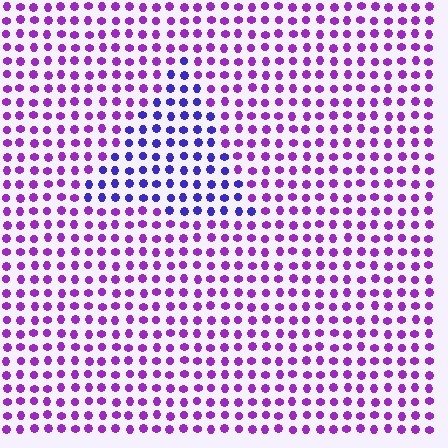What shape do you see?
I see a triangle.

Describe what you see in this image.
The image is filled with small purple elements in a uniform arrangement. A triangle-shaped region is visible where the elements are tinted to a slightly different hue, forming a subtle color boundary.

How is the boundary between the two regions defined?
The boundary is defined purely by a slight shift in hue (about 39 degrees). Spacing, size, and orientation are identical on both sides.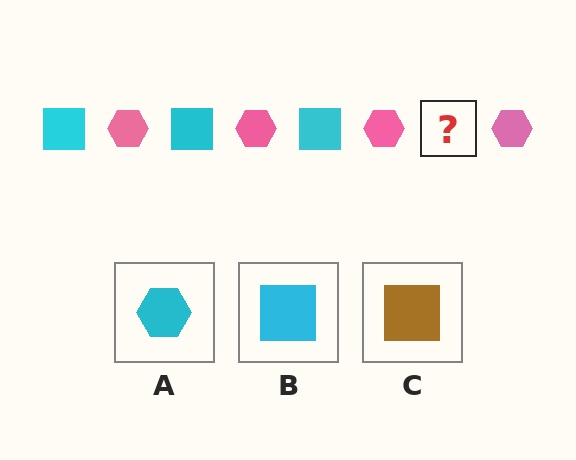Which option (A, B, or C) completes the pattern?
B.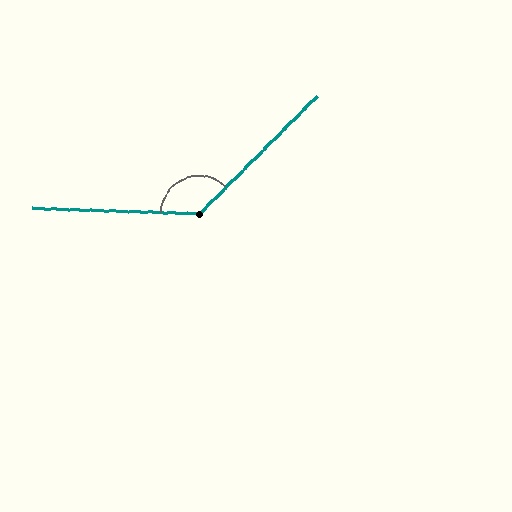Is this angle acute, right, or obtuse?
It is obtuse.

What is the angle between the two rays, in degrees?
Approximately 133 degrees.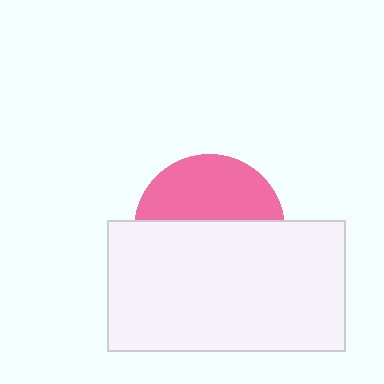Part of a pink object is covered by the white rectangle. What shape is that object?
It is a circle.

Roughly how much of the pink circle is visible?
A small part of it is visible (roughly 42%).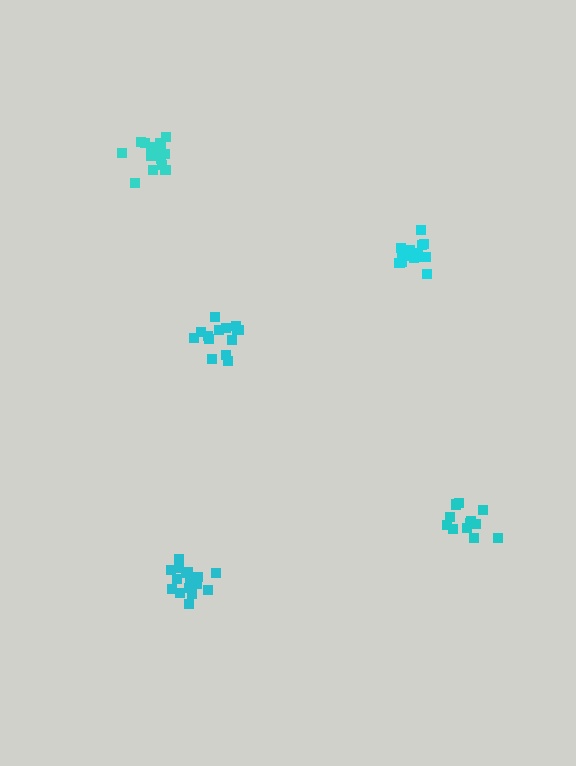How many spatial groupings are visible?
There are 5 spatial groupings.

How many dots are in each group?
Group 1: 17 dots, Group 2: 12 dots, Group 3: 17 dots, Group 4: 16 dots, Group 5: 14 dots (76 total).